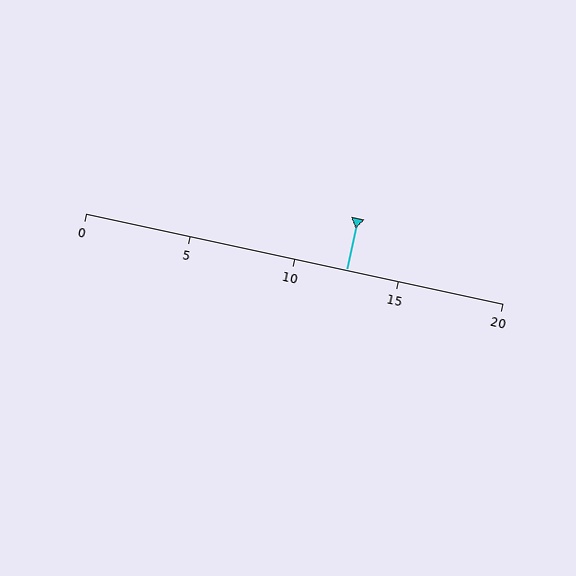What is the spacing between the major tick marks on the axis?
The major ticks are spaced 5 apart.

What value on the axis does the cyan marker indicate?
The marker indicates approximately 12.5.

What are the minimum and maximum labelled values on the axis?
The axis runs from 0 to 20.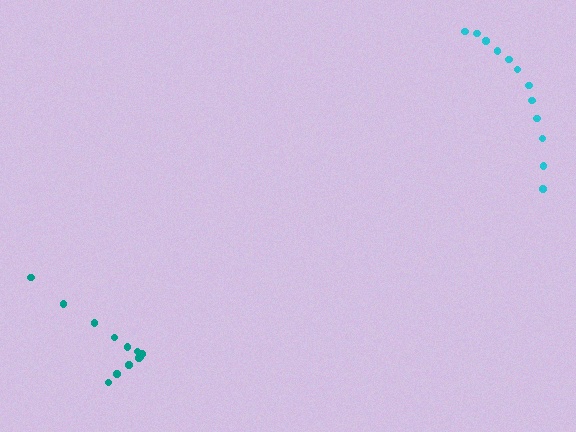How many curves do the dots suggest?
There are 2 distinct paths.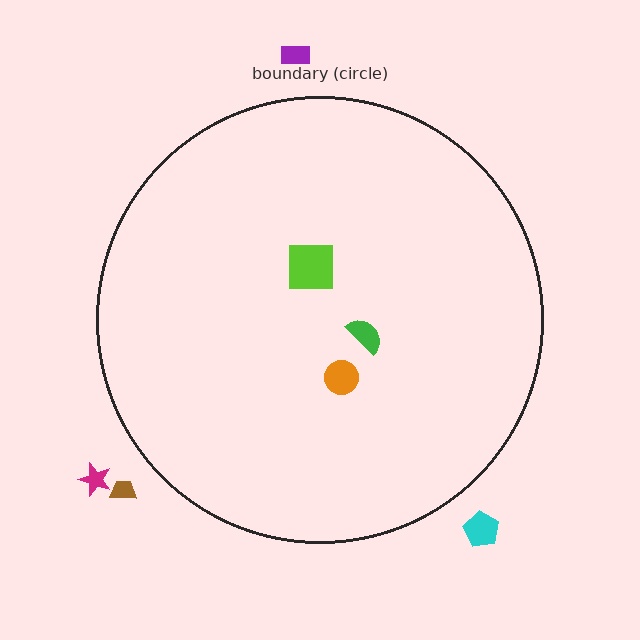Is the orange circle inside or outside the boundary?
Inside.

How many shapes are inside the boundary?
3 inside, 4 outside.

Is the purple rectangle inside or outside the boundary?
Outside.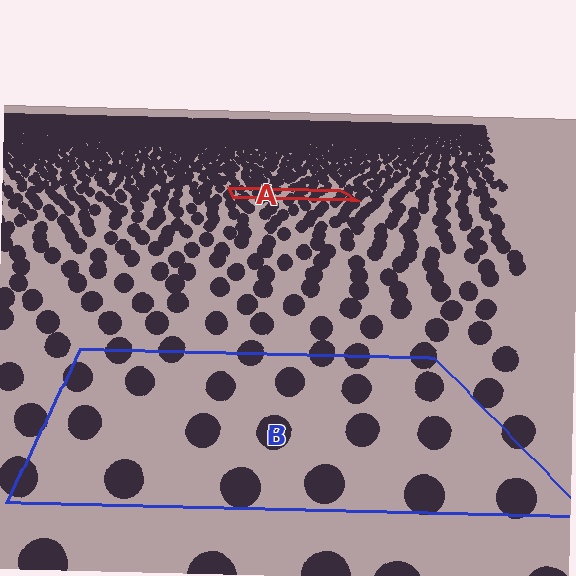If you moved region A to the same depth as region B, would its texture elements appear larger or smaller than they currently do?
They would appear larger. At a closer depth, the same texture elements are projected at a bigger on-screen size.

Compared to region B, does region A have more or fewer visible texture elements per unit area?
Region A has more texture elements per unit area — they are packed more densely because it is farther away.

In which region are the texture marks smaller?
The texture marks are smaller in region A, because it is farther away.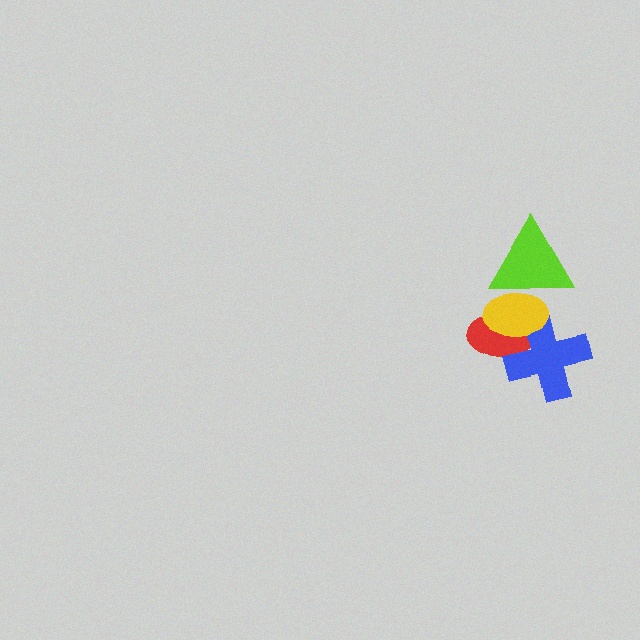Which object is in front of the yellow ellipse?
The lime triangle is in front of the yellow ellipse.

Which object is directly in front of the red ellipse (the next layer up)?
The blue cross is directly in front of the red ellipse.